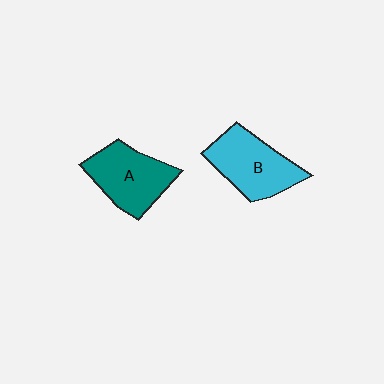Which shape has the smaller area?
Shape A (teal).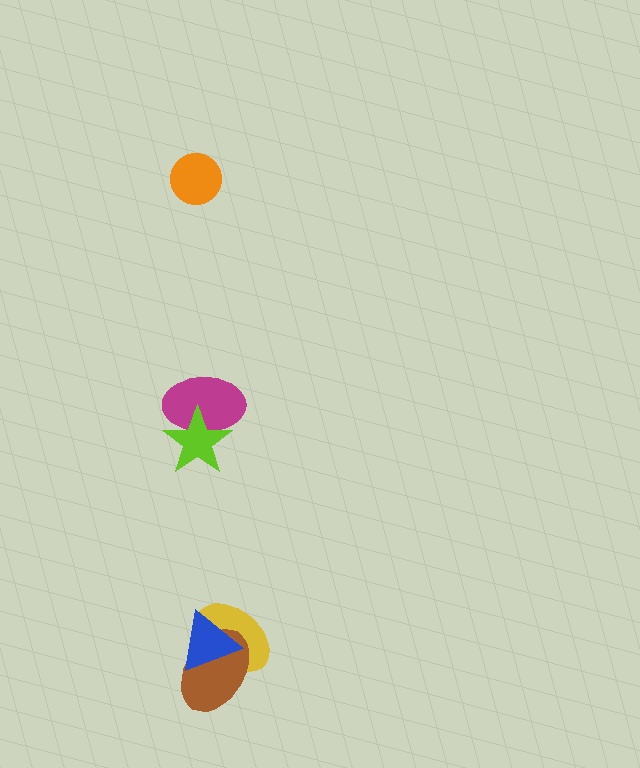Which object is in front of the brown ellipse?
The blue triangle is in front of the brown ellipse.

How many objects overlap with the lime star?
1 object overlaps with the lime star.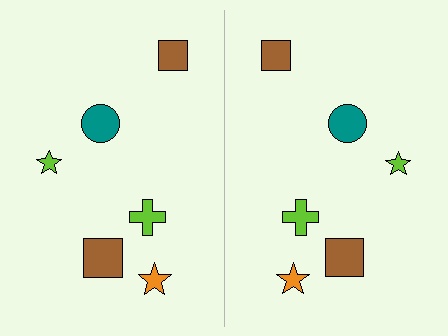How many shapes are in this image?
There are 12 shapes in this image.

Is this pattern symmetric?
Yes, this pattern has bilateral (reflection) symmetry.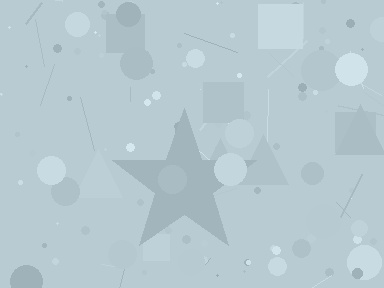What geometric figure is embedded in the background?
A star is embedded in the background.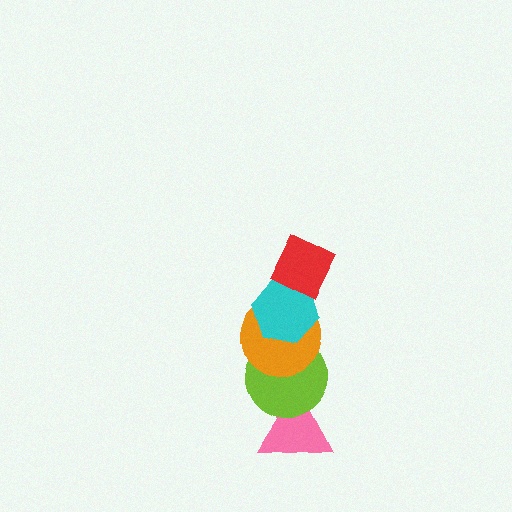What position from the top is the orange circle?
The orange circle is 3rd from the top.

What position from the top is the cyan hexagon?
The cyan hexagon is 2nd from the top.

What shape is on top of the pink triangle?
The lime circle is on top of the pink triangle.